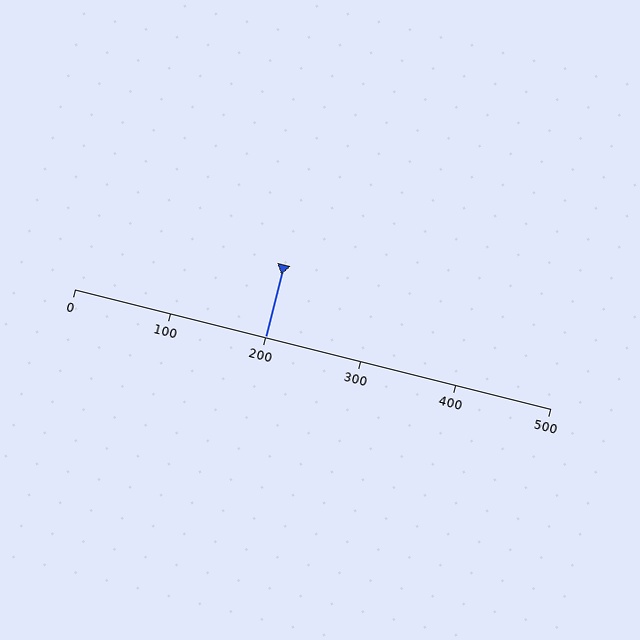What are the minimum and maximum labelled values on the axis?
The axis runs from 0 to 500.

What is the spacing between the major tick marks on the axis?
The major ticks are spaced 100 apart.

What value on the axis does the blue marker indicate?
The marker indicates approximately 200.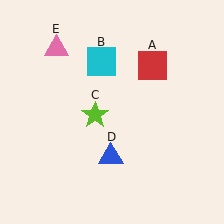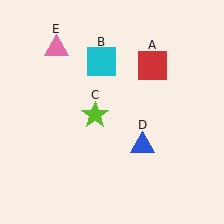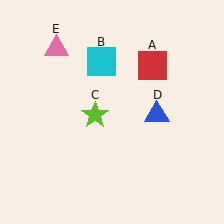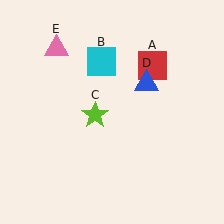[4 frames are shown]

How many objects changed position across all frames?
1 object changed position: blue triangle (object D).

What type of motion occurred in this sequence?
The blue triangle (object D) rotated counterclockwise around the center of the scene.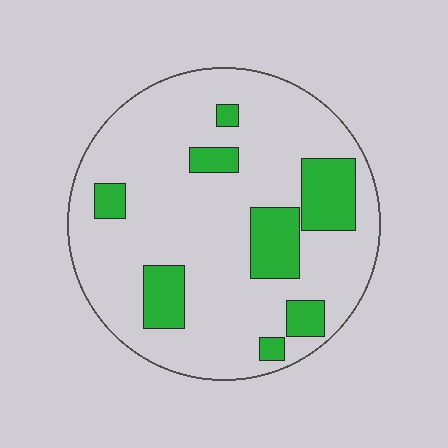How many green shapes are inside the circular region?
8.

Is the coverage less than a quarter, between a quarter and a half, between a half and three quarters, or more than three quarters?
Less than a quarter.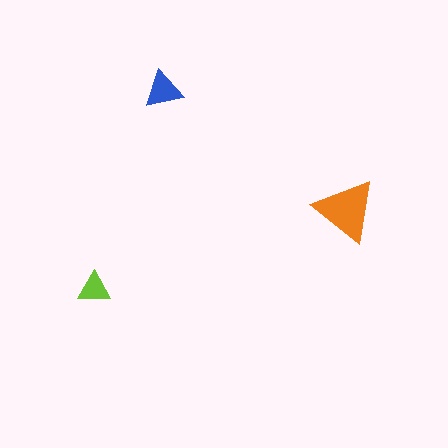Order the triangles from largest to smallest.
the orange one, the blue one, the lime one.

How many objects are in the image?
There are 3 objects in the image.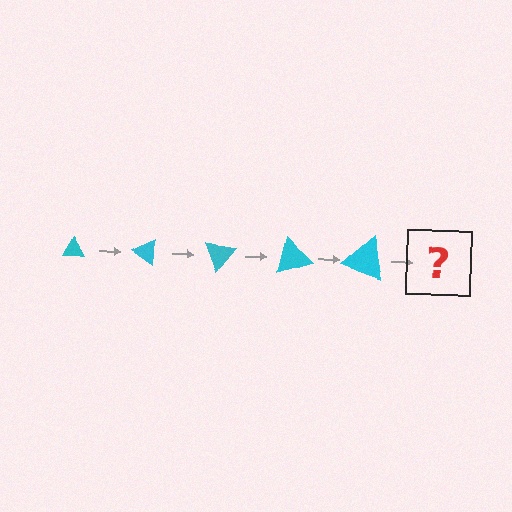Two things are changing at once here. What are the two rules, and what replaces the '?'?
The two rules are that the triangle grows larger each step and it rotates 35 degrees each step. The '?' should be a triangle, larger than the previous one and rotated 175 degrees from the start.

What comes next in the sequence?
The next element should be a triangle, larger than the previous one and rotated 175 degrees from the start.